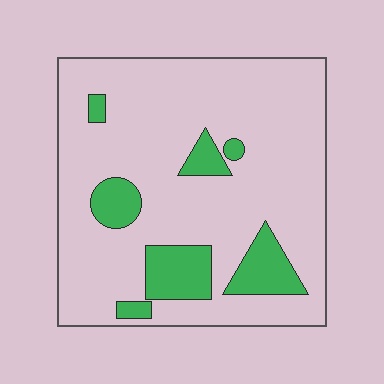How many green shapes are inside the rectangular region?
7.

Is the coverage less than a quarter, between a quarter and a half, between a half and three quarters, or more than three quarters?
Less than a quarter.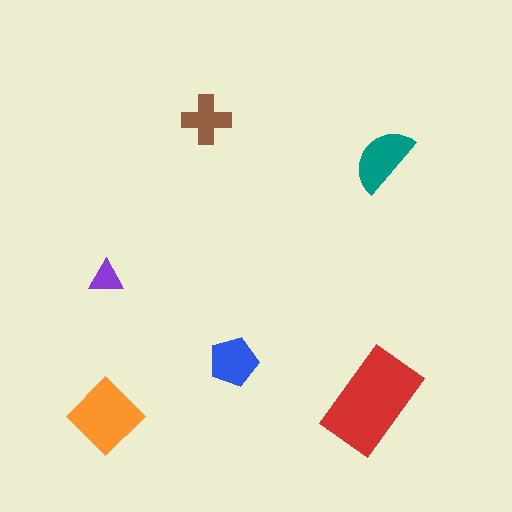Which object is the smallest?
The purple triangle.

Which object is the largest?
The red rectangle.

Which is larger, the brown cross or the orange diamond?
The orange diamond.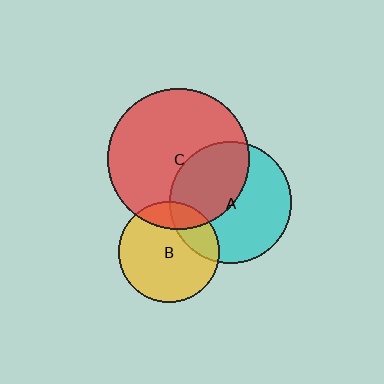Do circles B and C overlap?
Yes.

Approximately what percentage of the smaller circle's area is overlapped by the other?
Approximately 20%.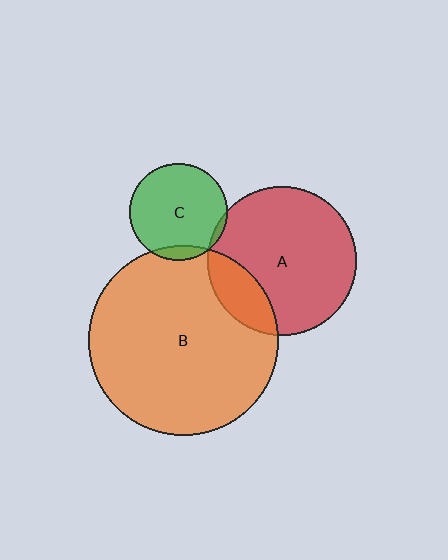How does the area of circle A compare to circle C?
Approximately 2.3 times.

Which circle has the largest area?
Circle B (orange).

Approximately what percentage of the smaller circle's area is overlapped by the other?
Approximately 5%.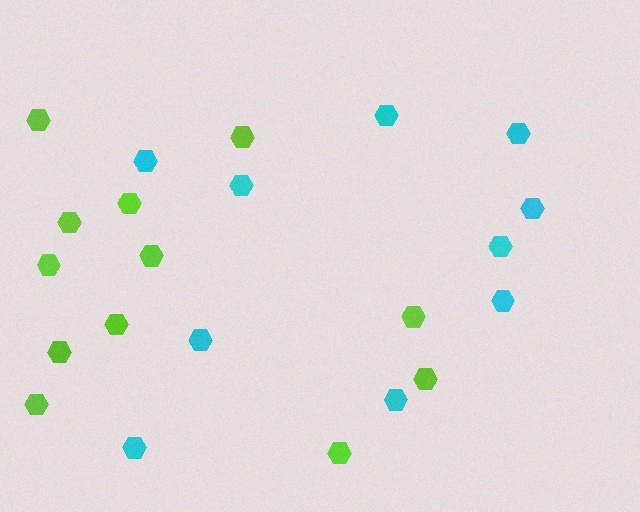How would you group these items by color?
There are 2 groups: one group of cyan hexagons (10) and one group of lime hexagons (12).